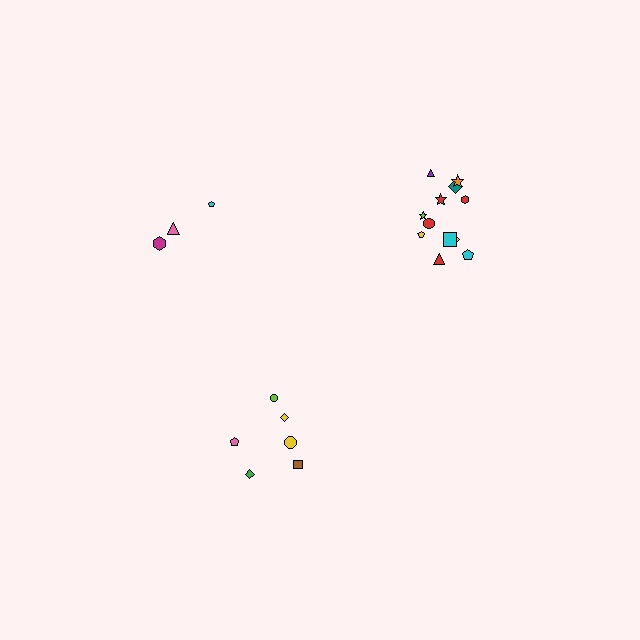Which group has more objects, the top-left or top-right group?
The top-right group.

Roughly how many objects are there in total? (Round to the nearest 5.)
Roughly 20 objects in total.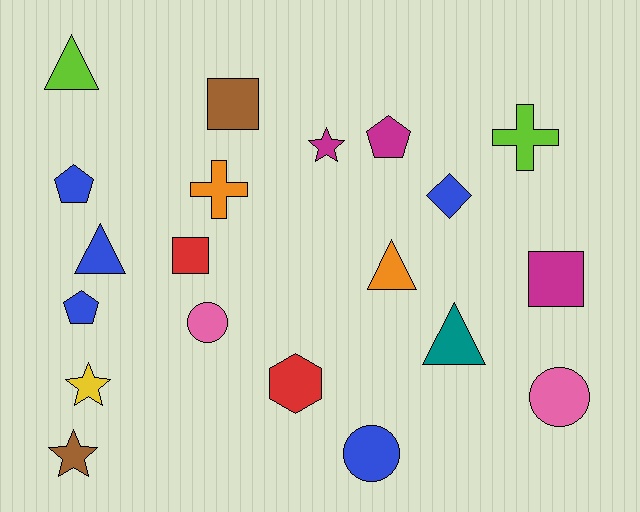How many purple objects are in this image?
There are no purple objects.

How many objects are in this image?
There are 20 objects.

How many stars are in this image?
There are 3 stars.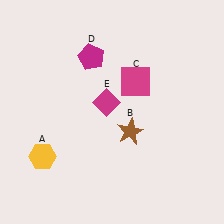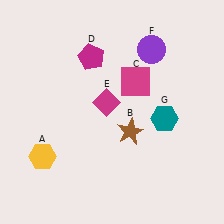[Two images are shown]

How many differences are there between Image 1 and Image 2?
There are 2 differences between the two images.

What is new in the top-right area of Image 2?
A purple circle (F) was added in the top-right area of Image 2.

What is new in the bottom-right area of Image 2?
A teal hexagon (G) was added in the bottom-right area of Image 2.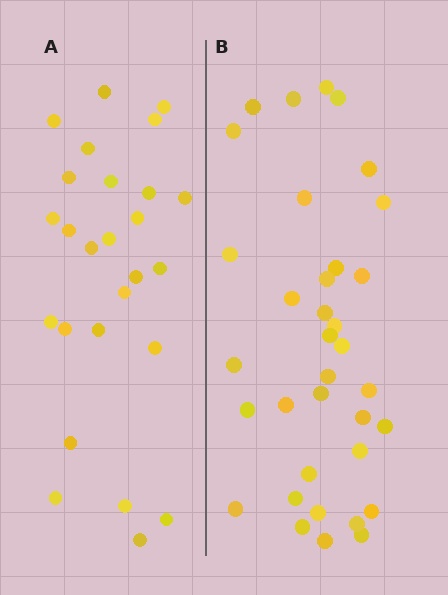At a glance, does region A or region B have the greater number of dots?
Region B (the right region) has more dots.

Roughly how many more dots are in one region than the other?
Region B has roughly 8 or so more dots than region A.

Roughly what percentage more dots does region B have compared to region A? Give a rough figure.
About 35% more.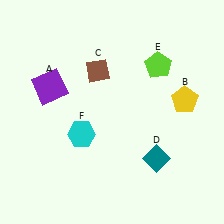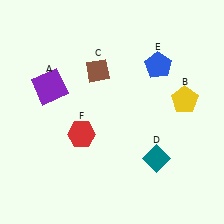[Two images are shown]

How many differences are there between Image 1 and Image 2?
There are 2 differences between the two images.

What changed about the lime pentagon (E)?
In Image 1, E is lime. In Image 2, it changed to blue.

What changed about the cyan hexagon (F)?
In Image 1, F is cyan. In Image 2, it changed to red.